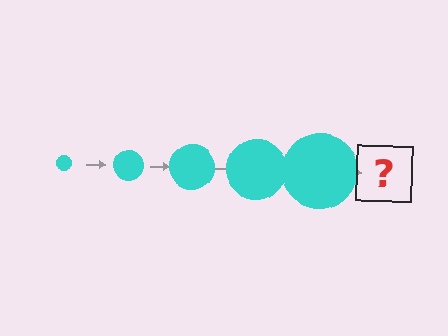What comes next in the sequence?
The next element should be a cyan circle, larger than the previous one.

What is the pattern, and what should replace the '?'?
The pattern is that the circle gets progressively larger each step. The '?' should be a cyan circle, larger than the previous one.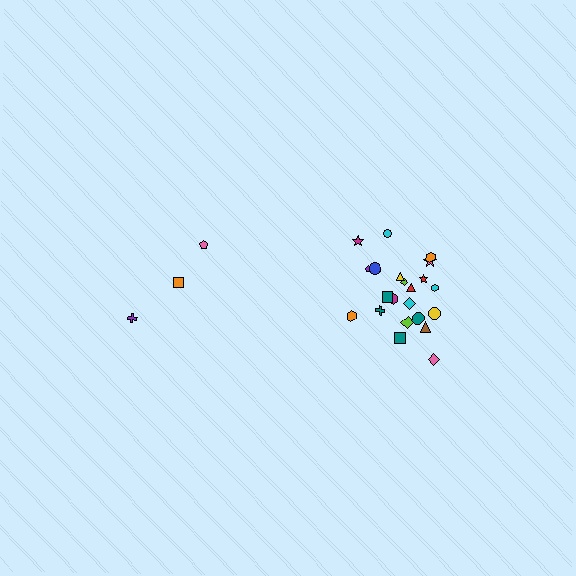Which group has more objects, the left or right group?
The right group.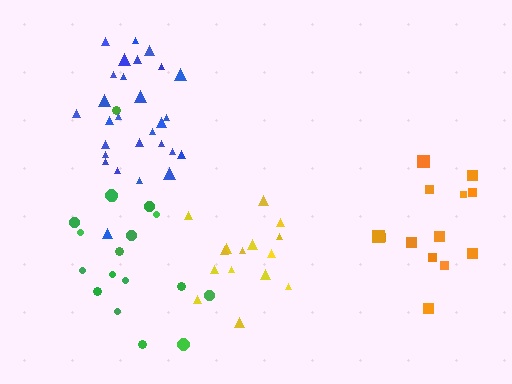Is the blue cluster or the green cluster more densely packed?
Blue.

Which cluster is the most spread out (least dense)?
Orange.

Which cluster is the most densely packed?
Blue.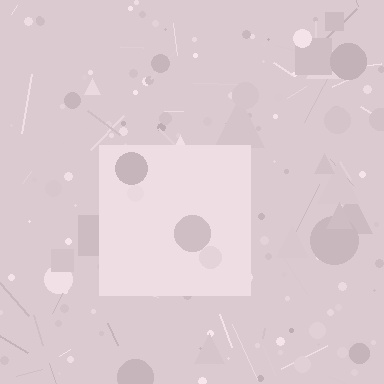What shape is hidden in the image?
A square is hidden in the image.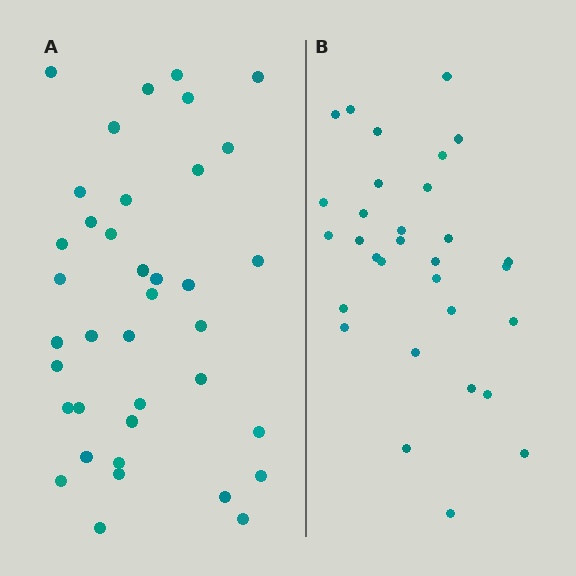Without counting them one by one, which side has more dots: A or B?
Region A (the left region) has more dots.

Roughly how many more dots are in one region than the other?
Region A has roughly 8 or so more dots than region B.